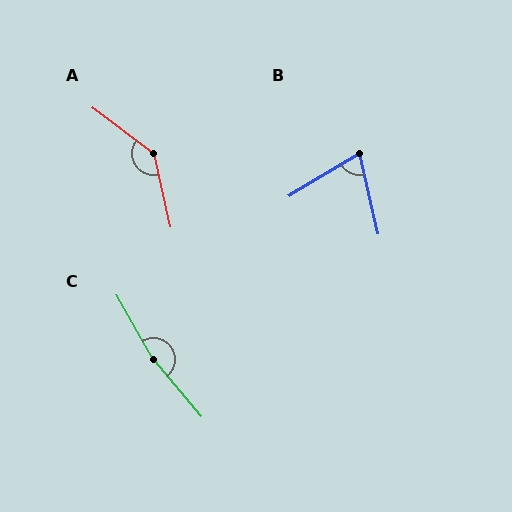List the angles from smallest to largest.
B (72°), A (140°), C (170°).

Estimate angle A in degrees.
Approximately 140 degrees.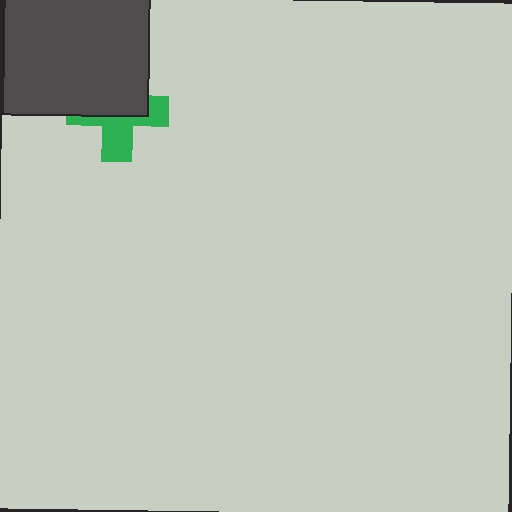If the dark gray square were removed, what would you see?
You would see the complete green cross.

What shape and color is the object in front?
The object in front is a dark gray square.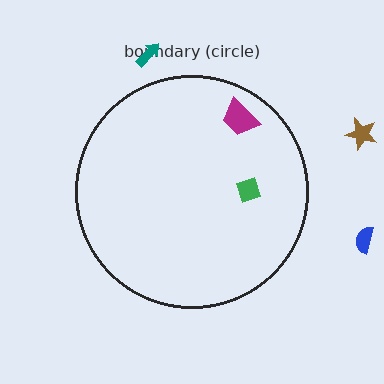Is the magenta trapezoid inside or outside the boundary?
Inside.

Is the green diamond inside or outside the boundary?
Inside.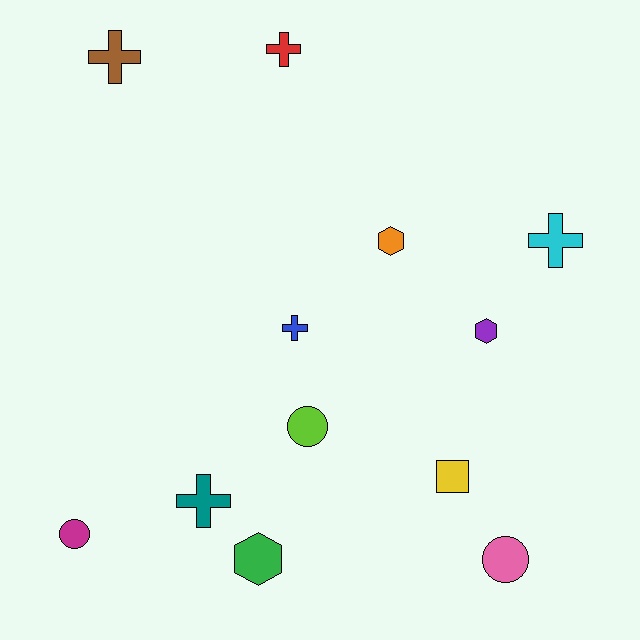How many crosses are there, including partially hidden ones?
There are 5 crosses.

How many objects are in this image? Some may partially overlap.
There are 12 objects.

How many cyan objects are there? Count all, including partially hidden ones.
There is 1 cyan object.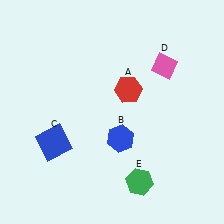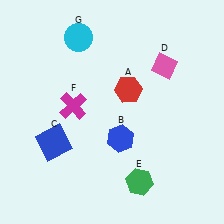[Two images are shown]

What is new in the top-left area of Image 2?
A magenta cross (F) was added in the top-left area of Image 2.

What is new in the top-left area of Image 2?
A cyan circle (G) was added in the top-left area of Image 2.